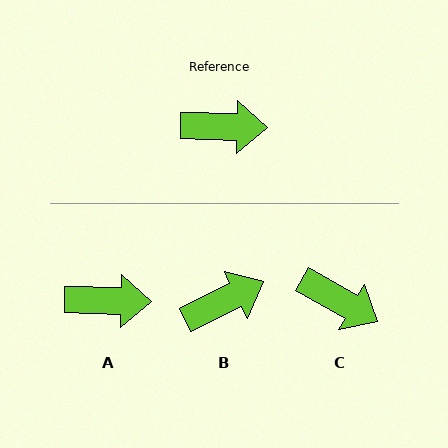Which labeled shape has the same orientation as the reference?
A.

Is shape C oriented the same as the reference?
No, it is off by about 27 degrees.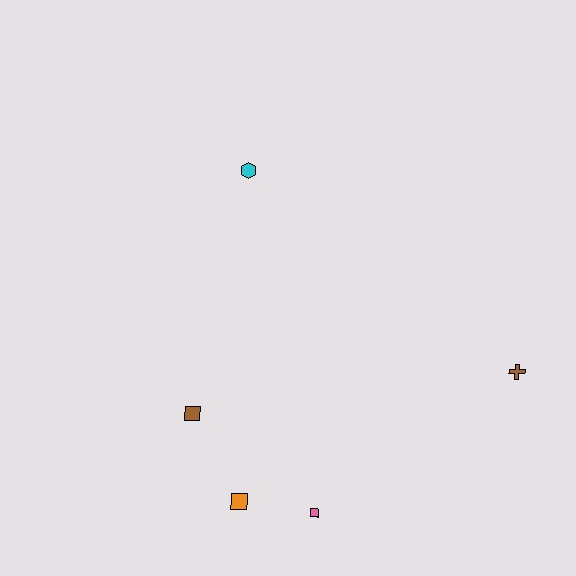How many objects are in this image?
There are 5 objects.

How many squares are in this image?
There are 3 squares.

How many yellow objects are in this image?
There are no yellow objects.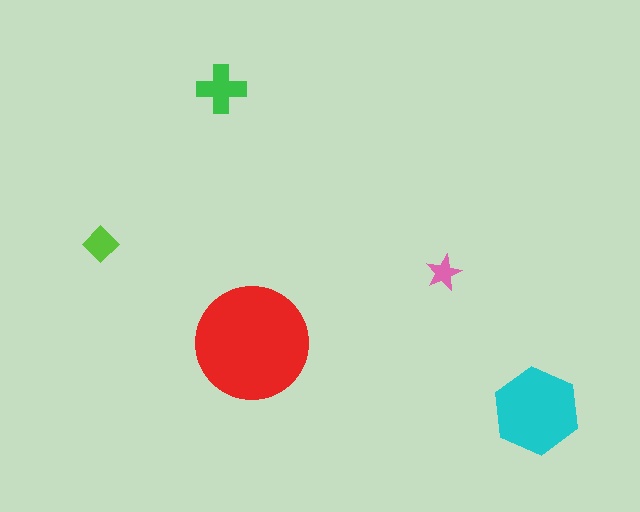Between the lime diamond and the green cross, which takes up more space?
The green cross.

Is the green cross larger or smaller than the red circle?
Smaller.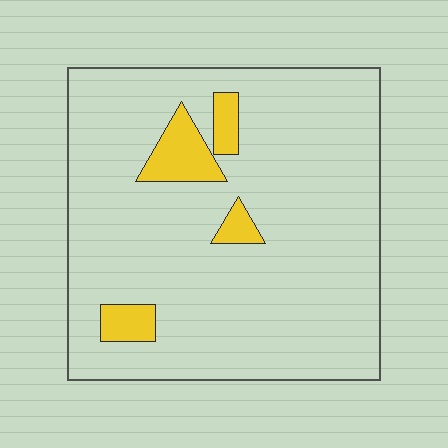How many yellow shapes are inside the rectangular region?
4.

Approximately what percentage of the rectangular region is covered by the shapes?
Approximately 10%.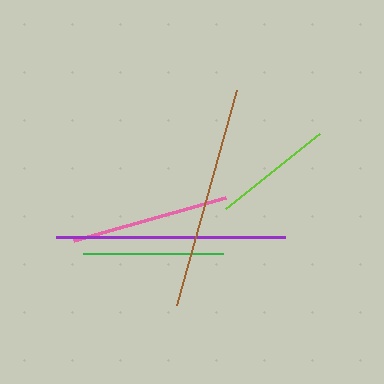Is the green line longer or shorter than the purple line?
The purple line is longer than the green line.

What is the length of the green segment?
The green segment is approximately 140 pixels long.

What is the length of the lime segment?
The lime segment is approximately 120 pixels long.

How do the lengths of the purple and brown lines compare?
The purple and brown lines are approximately the same length.